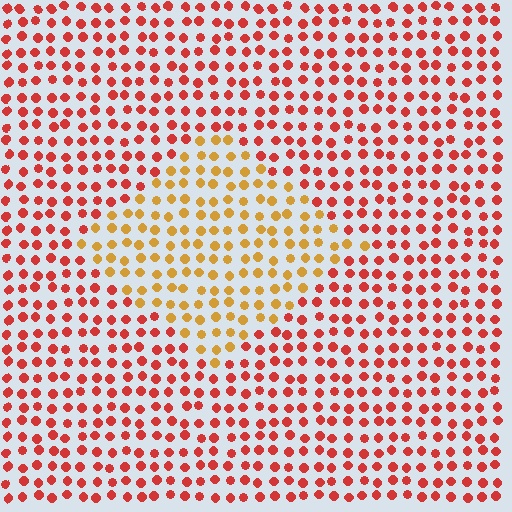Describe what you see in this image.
The image is filled with small red elements in a uniform arrangement. A diamond-shaped region is visible where the elements are tinted to a slightly different hue, forming a subtle color boundary.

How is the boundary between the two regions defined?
The boundary is defined purely by a slight shift in hue (about 40 degrees). Spacing, size, and orientation are identical on both sides.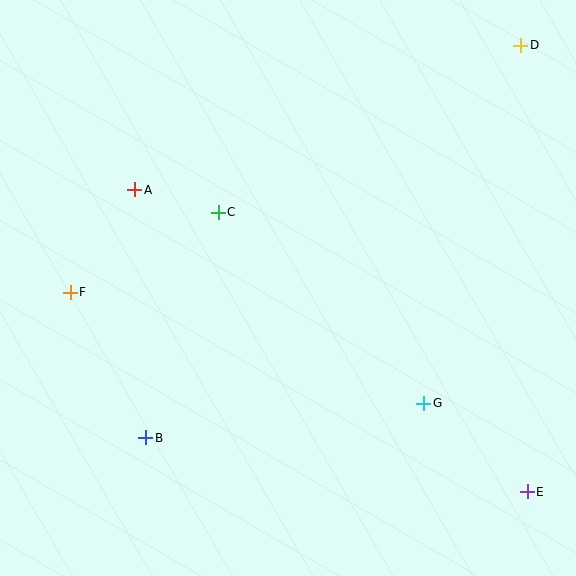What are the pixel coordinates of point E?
Point E is at (527, 492).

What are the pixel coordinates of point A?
Point A is at (135, 190).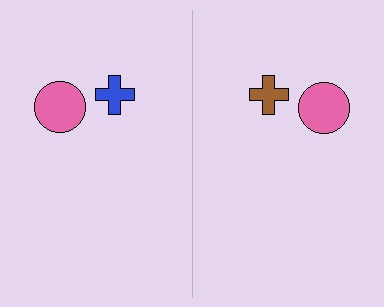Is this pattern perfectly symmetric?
No, the pattern is not perfectly symmetric. The brown cross on the right side breaks the symmetry — its mirror counterpart is blue.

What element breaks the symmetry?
The brown cross on the right side breaks the symmetry — its mirror counterpart is blue.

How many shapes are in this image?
There are 4 shapes in this image.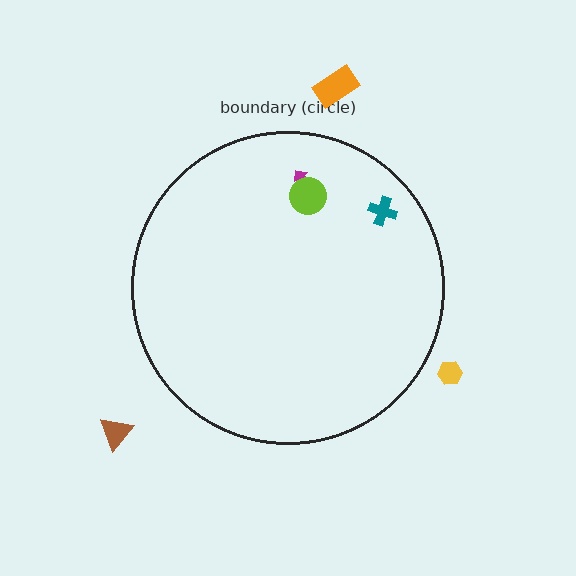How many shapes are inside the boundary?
3 inside, 3 outside.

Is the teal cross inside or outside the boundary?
Inside.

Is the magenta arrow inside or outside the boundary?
Inside.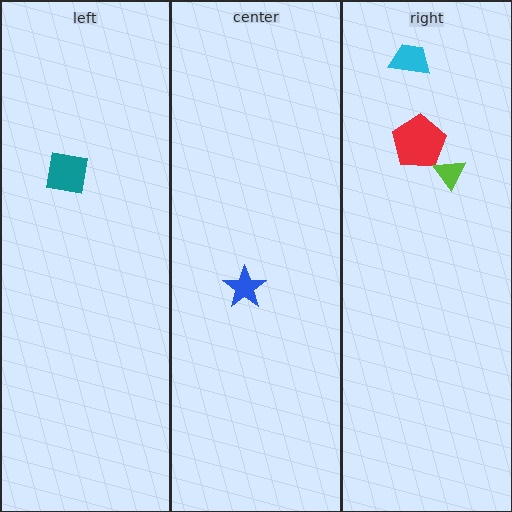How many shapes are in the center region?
1.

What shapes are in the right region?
The red pentagon, the cyan trapezoid, the lime triangle.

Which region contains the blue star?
The center region.